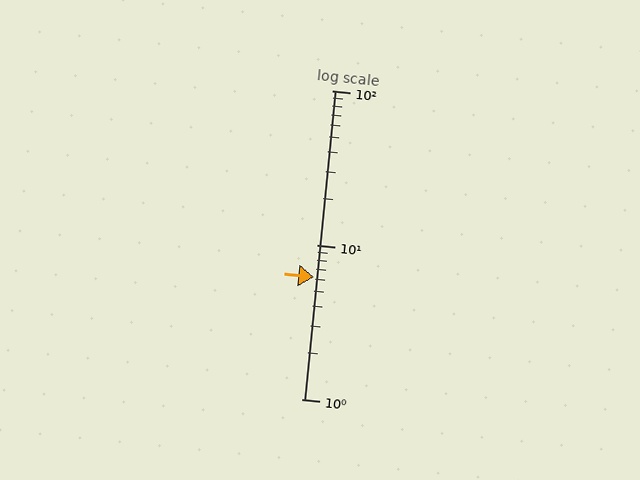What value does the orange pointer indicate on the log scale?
The pointer indicates approximately 6.2.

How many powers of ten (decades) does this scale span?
The scale spans 2 decades, from 1 to 100.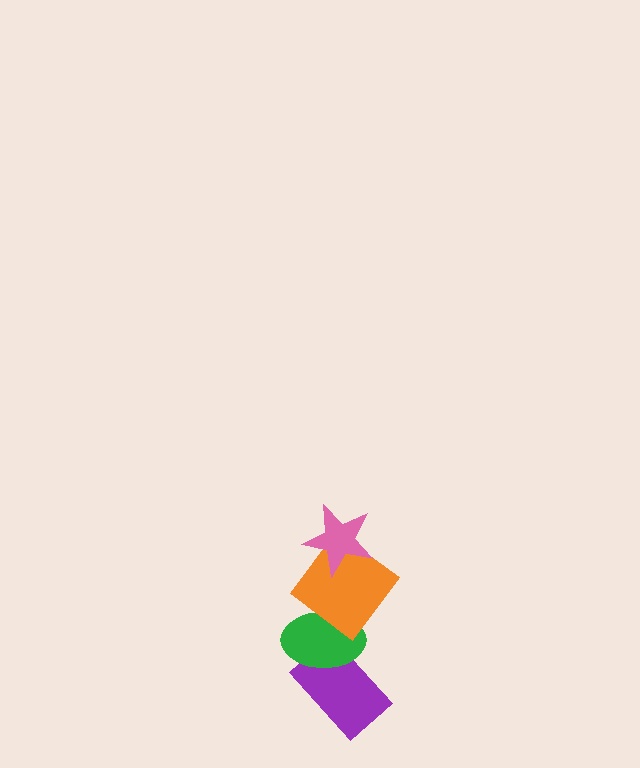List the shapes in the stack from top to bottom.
From top to bottom: the pink star, the orange diamond, the green ellipse, the purple rectangle.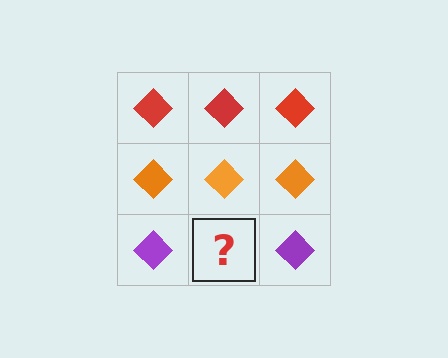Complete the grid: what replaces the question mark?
The question mark should be replaced with a purple diamond.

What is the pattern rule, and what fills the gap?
The rule is that each row has a consistent color. The gap should be filled with a purple diamond.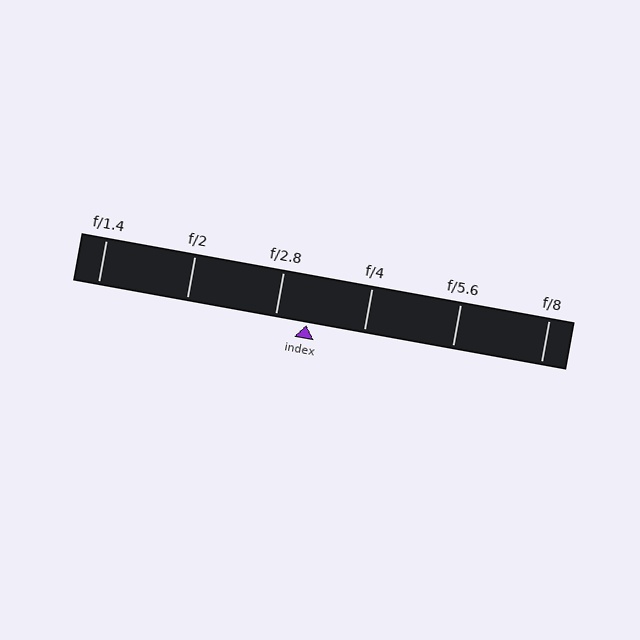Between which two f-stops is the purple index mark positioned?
The index mark is between f/2.8 and f/4.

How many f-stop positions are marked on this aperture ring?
There are 6 f-stop positions marked.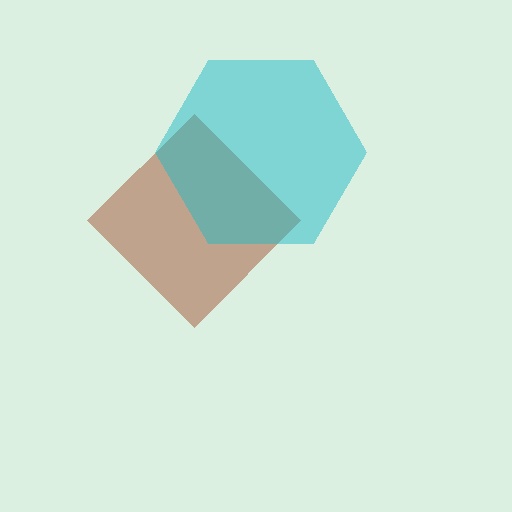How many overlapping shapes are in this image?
There are 2 overlapping shapes in the image.